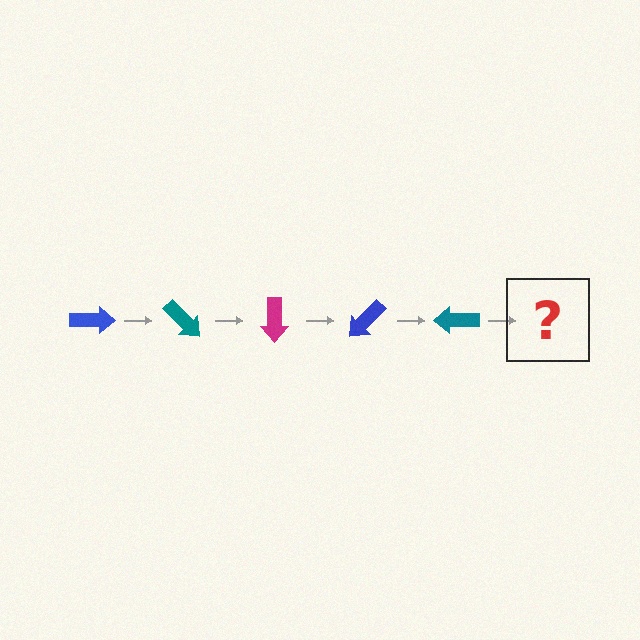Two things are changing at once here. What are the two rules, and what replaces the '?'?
The two rules are that it rotates 45 degrees each step and the color cycles through blue, teal, and magenta. The '?' should be a magenta arrow, rotated 225 degrees from the start.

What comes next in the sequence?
The next element should be a magenta arrow, rotated 225 degrees from the start.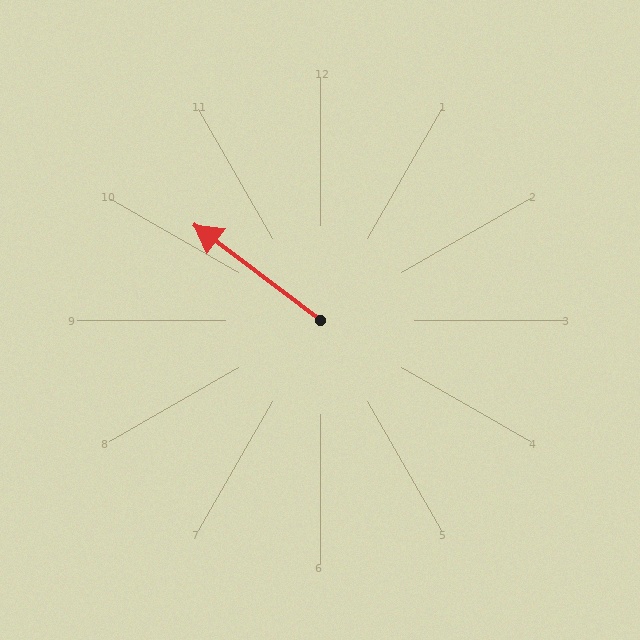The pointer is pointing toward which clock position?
Roughly 10 o'clock.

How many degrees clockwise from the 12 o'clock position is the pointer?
Approximately 307 degrees.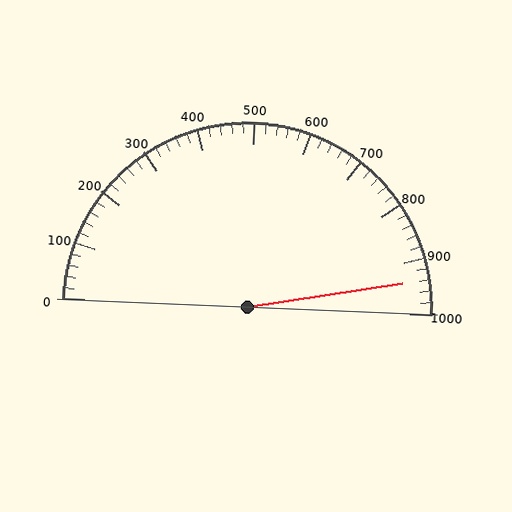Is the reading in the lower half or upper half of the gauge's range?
The reading is in the upper half of the range (0 to 1000).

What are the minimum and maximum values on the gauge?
The gauge ranges from 0 to 1000.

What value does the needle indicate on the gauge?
The needle indicates approximately 940.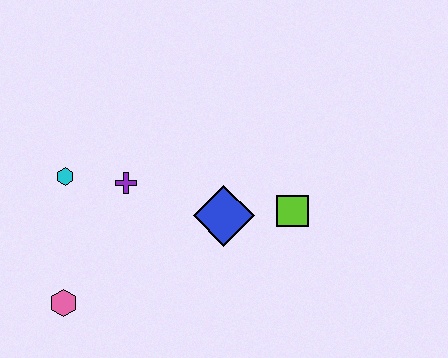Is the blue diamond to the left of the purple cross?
No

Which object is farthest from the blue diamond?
The pink hexagon is farthest from the blue diamond.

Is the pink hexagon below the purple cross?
Yes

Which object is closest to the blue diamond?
The lime square is closest to the blue diamond.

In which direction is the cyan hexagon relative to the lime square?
The cyan hexagon is to the left of the lime square.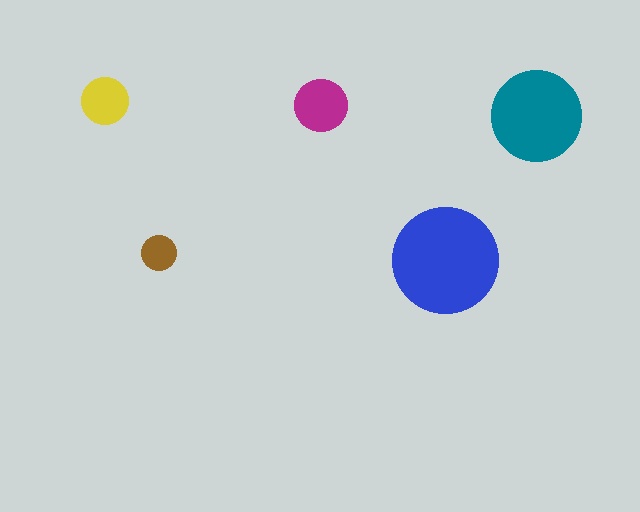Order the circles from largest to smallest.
the blue one, the teal one, the magenta one, the yellow one, the brown one.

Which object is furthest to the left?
The yellow circle is leftmost.